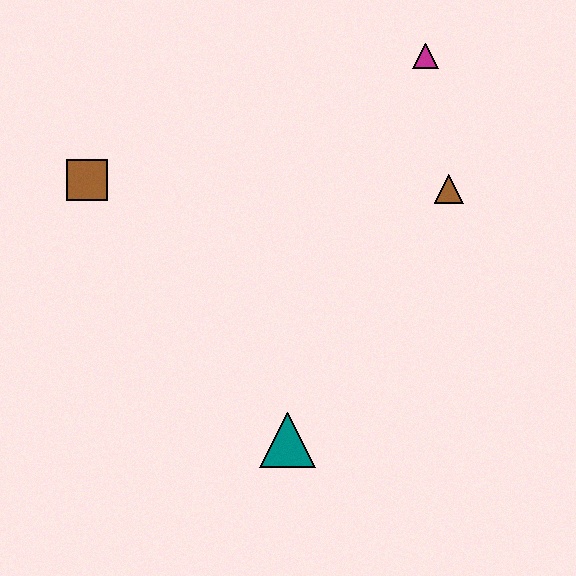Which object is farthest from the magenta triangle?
The teal triangle is farthest from the magenta triangle.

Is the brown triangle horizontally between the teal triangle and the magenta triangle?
No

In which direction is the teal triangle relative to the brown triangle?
The teal triangle is below the brown triangle.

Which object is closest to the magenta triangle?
The brown triangle is closest to the magenta triangle.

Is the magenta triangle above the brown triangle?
Yes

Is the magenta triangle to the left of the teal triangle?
No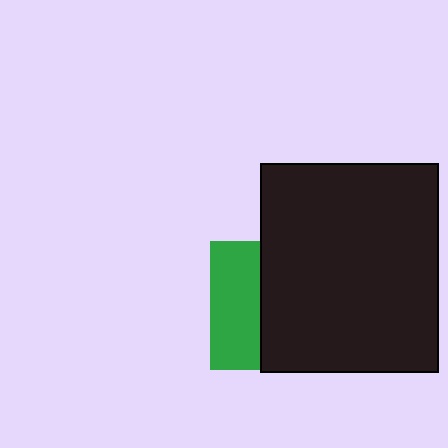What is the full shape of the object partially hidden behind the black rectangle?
The partially hidden object is a green square.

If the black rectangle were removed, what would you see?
You would see the complete green square.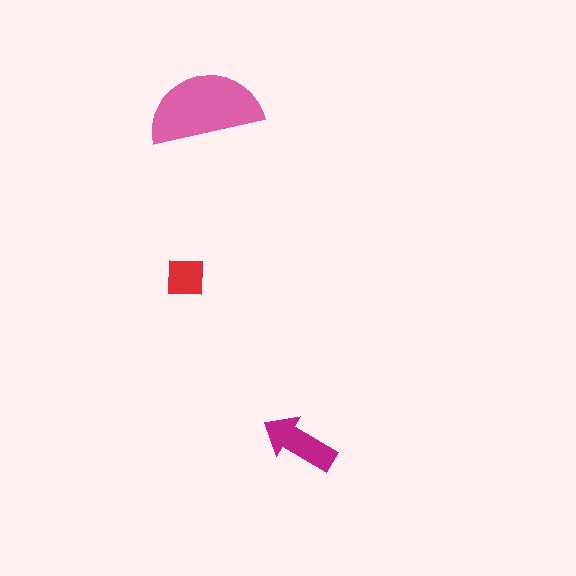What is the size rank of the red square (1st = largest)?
3rd.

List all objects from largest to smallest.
The pink semicircle, the magenta arrow, the red square.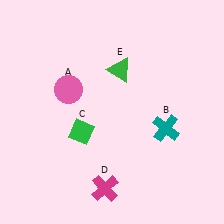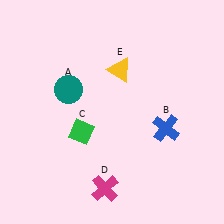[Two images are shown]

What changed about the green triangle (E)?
In Image 1, E is green. In Image 2, it changed to yellow.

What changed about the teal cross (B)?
In Image 1, B is teal. In Image 2, it changed to blue.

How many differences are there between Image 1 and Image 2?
There are 3 differences between the two images.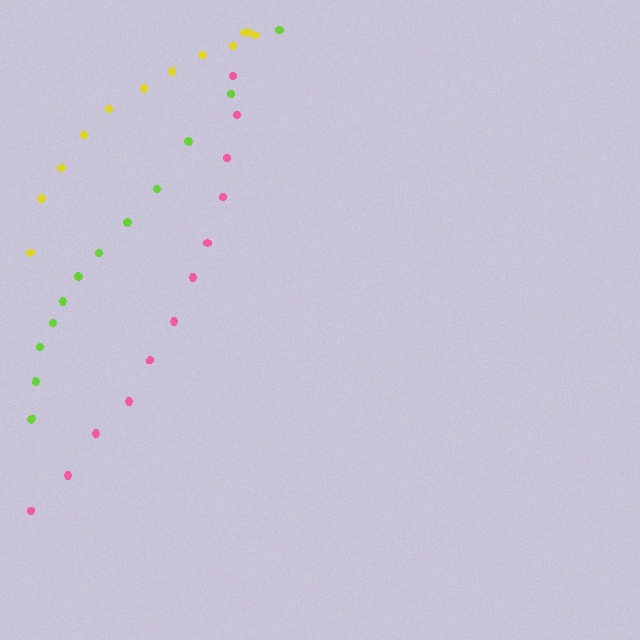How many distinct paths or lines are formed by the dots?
There are 3 distinct paths.